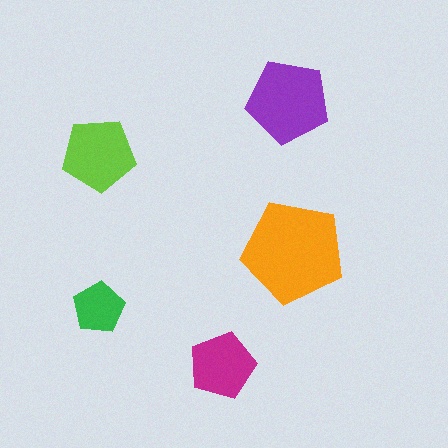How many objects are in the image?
There are 5 objects in the image.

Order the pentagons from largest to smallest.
the orange one, the purple one, the lime one, the magenta one, the green one.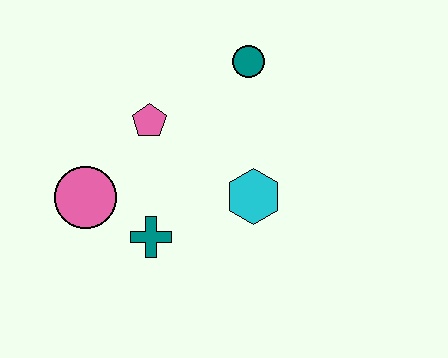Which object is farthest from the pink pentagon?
The cyan hexagon is farthest from the pink pentagon.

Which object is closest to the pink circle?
The teal cross is closest to the pink circle.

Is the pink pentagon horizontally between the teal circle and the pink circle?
Yes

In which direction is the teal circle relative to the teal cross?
The teal circle is above the teal cross.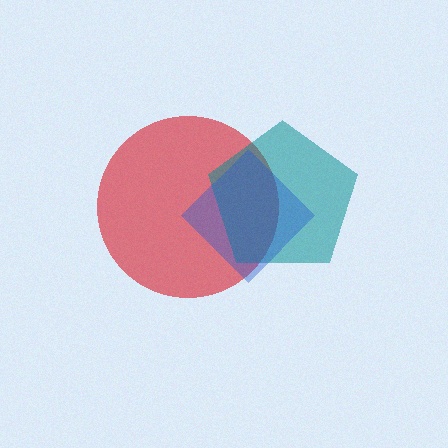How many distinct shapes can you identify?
There are 3 distinct shapes: a red circle, a teal pentagon, a blue diamond.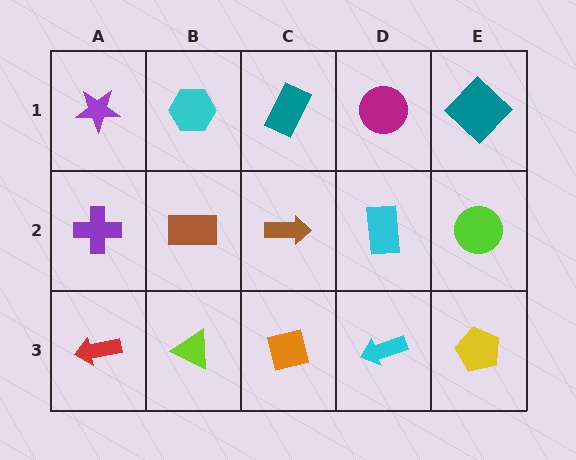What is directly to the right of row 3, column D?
A yellow pentagon.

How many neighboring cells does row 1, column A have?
2.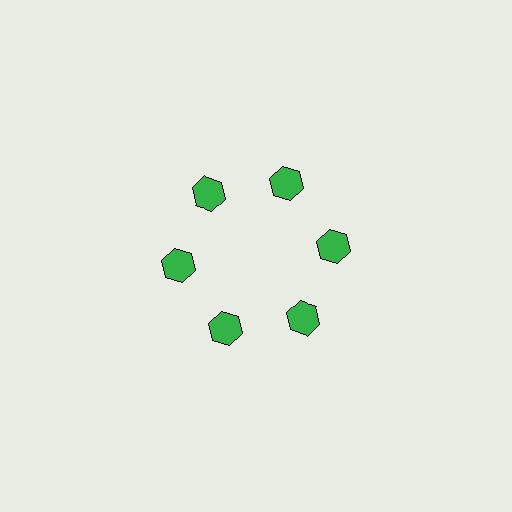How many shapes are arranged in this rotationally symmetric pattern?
There are 6 shapes, arranged in 6 groups of 1.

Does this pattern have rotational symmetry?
Yes, this pattern has 6-fold rotational symmetry. It looks the same after rotating 60 degrees around the center.